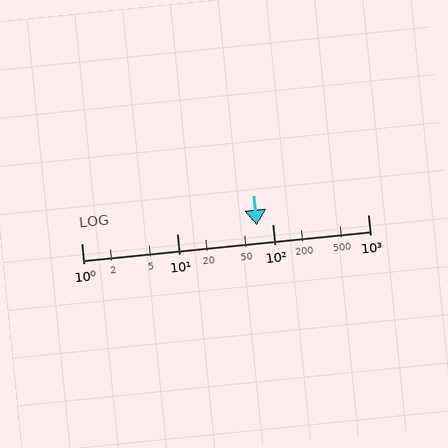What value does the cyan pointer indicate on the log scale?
The pointer indicates approximately 69.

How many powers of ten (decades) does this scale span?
The scale spans 3 decades, from 1 to 1000.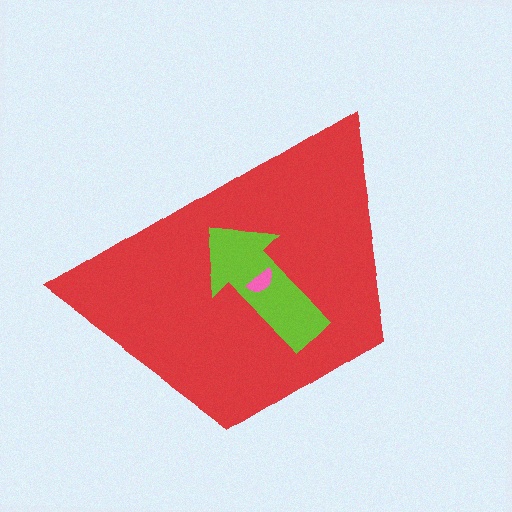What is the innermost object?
The pink semicircle.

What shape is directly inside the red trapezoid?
The lime arrow.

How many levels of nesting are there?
3.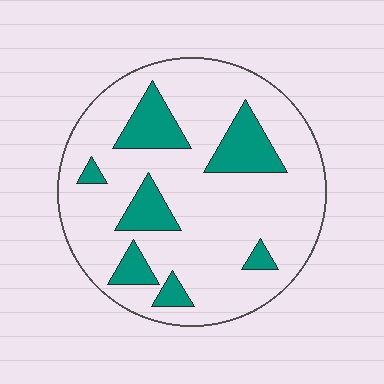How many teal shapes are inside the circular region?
7.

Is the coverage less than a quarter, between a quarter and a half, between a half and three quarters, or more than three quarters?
Less than a quarter.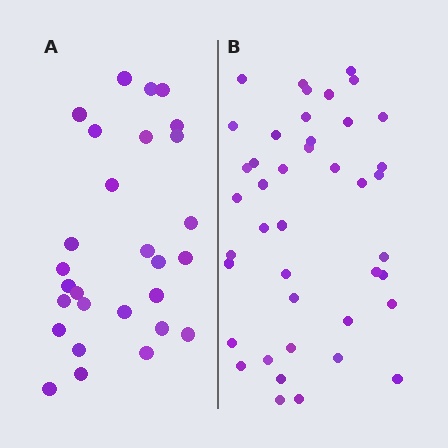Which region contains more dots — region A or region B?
Region B (the right region) has more dots.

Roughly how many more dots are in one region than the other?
Region B has approximately 15 more dots than region A.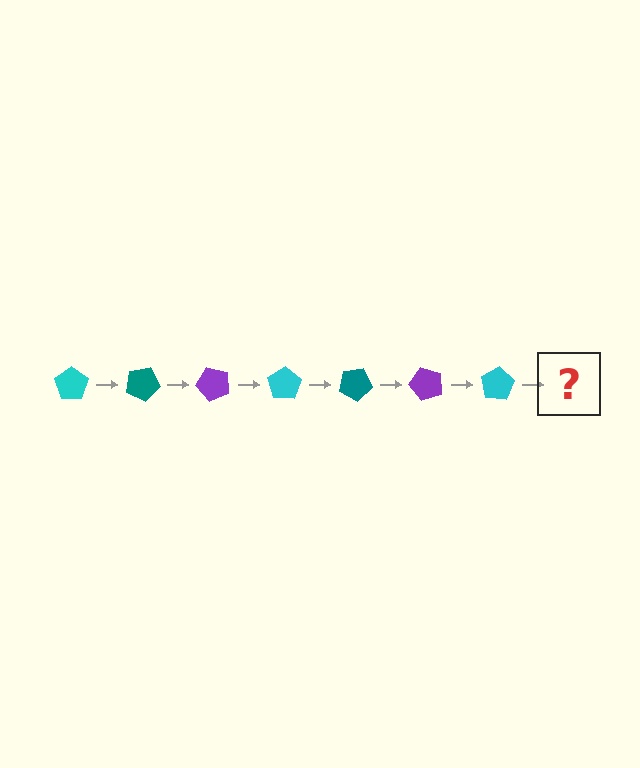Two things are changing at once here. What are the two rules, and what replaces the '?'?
The two rules are that it rotates 25 degrees each step and the color cycles through cyan, teal, and purple. The '?' should be a teal pentagon, rotated 175 degrees from the start.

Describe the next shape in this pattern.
It should be a teal pentagon, rotated 175 degrees from the start.